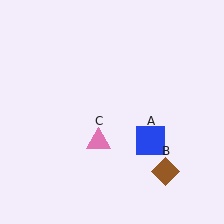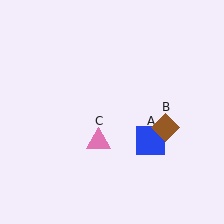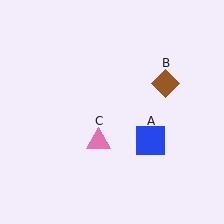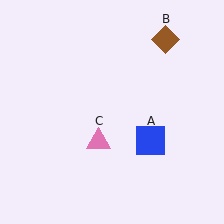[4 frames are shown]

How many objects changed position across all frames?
1 object changed position: brown diamond (object B).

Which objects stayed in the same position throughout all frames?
Blue square (object A) and pink triangle (object C) remained stationary.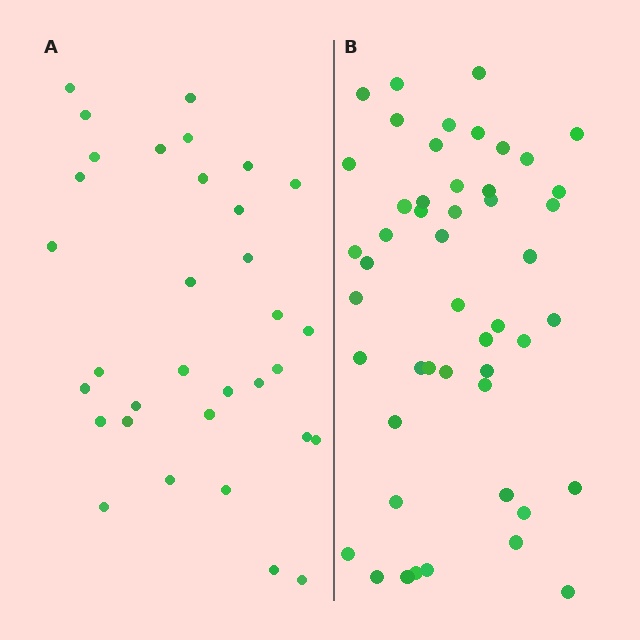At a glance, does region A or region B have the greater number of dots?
Region B (the right region) has more dots.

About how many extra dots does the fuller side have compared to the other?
Region B has approximately 15 more dots than region A.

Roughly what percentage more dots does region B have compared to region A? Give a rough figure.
About 50% more.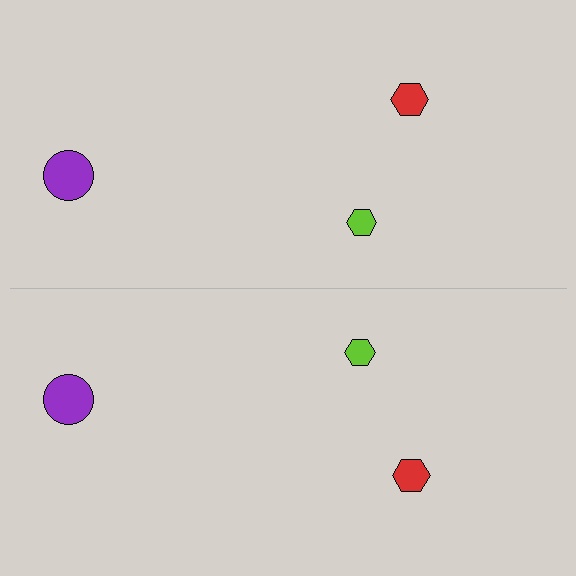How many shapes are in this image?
There are 6 shapes in this image.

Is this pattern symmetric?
Yes, this pattern has bilateral (reflection) symmetry.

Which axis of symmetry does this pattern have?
The pattern has a horizontal axis of symmetry running through the center of the image.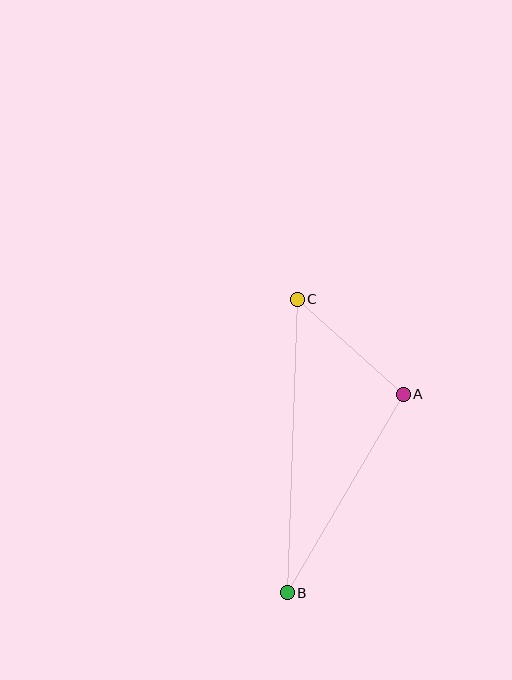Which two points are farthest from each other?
Points B and C are farthest from each other.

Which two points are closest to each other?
Points A and C are closest to each other.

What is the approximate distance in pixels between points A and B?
The distance between A and B is approximately 230 pixels.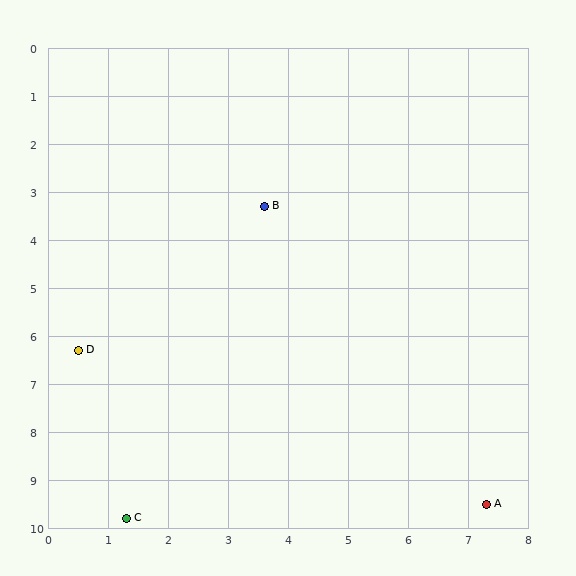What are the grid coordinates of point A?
Point A is at approximately (7.3, 9.5).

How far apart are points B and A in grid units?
Points B and A are about 7.2 grid units apart.